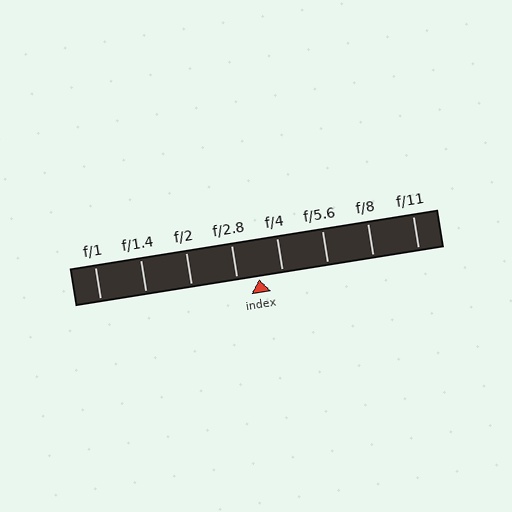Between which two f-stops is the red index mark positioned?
The index mark is between f/2.8 and f/4.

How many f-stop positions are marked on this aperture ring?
There are 8 f-stop positions marked.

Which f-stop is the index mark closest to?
The index mark is closest to f/2.8.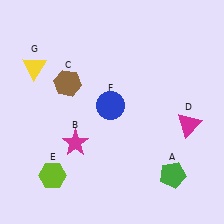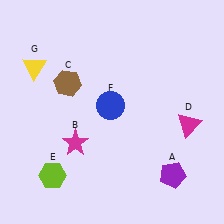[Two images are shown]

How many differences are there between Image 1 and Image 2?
There is 1 difference between the two images.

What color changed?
The pentagon (A) changed from green in Image 1 to purple in Image 2.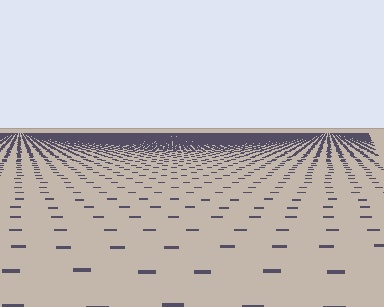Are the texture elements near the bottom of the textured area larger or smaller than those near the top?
Larger. Near the bottom, elements are closer to the viewer and appear at a bigger on-screen size.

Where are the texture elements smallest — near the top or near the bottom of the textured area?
Near the top.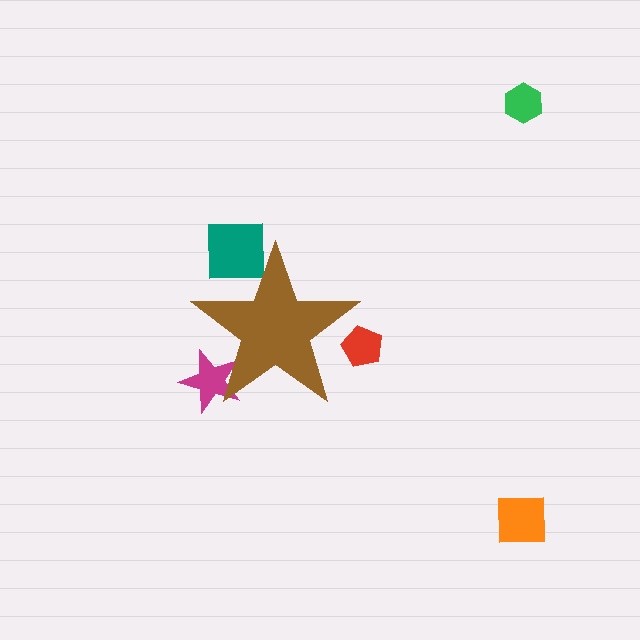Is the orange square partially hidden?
No, the orange square is fully visible.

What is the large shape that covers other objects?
A brown star.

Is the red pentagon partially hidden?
Yes, the red pentagon is partially hidden behind the brown star.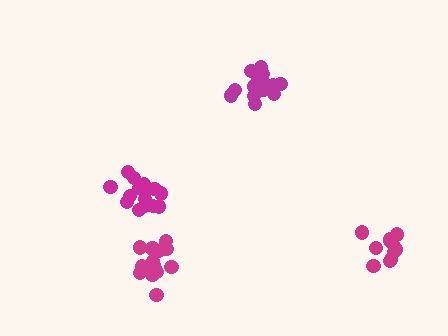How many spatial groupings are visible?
There are 4 spatial groupings.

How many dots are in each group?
Group 1: 17 dots, Group 2: 11 dots, Group 3: 16 dots, Group 4: 17 dots (61 total).